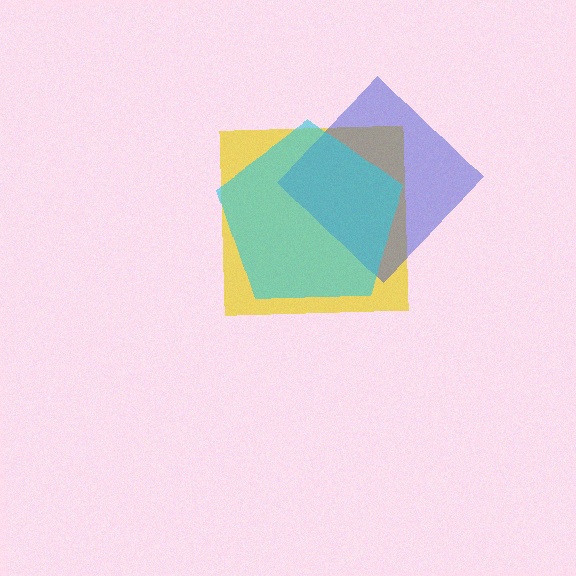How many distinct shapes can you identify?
There are 3 distinct shapes: a yellow square, a blue diamond, a cyan pentagon.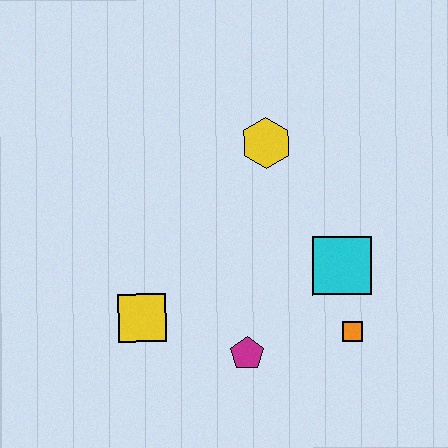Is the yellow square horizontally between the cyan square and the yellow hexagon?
No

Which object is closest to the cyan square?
The orange square is closest to the cyan square.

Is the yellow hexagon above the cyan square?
Yes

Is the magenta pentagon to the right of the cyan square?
No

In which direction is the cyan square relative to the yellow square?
The cyan square is to the right of the yellow square.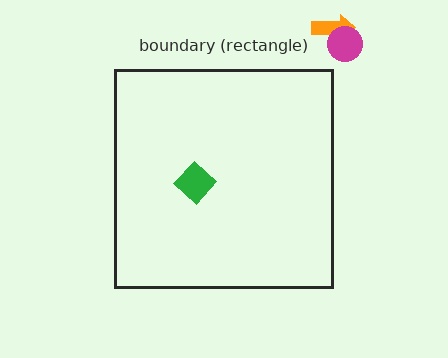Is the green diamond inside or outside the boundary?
Inside.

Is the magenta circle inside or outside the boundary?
Outside.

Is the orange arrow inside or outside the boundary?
Outside.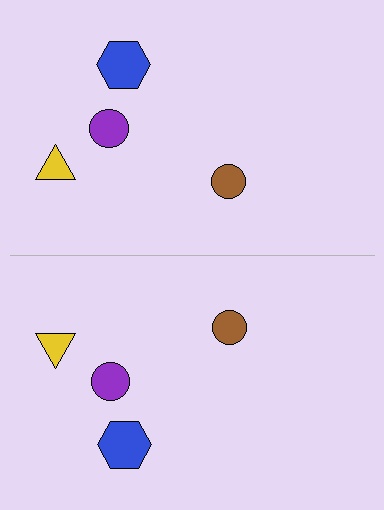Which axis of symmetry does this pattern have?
The pattern has a horizontal axis of symmetry running through the center of the image.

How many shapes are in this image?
There are 8 shapes in this image.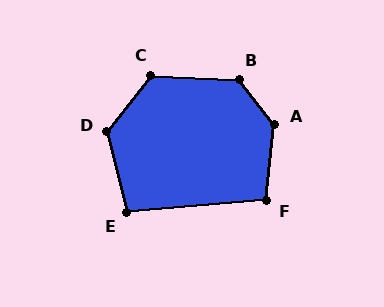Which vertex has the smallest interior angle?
E, at approximately 99 degrees.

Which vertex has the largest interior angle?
A, at approximately 135 degrees.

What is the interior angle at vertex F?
Approximately 101 degrees (obtuse).